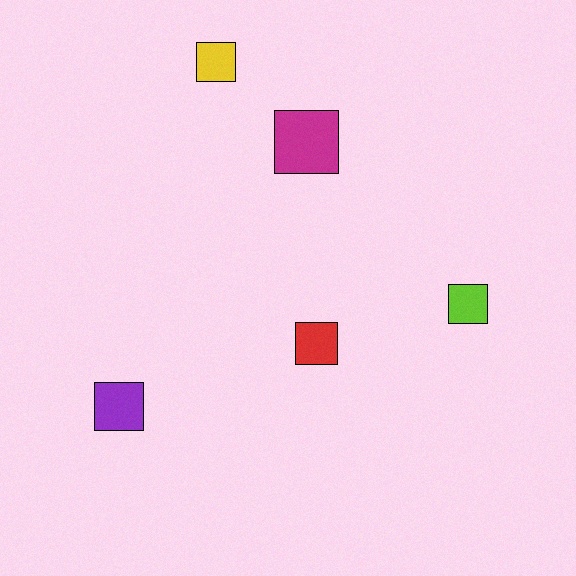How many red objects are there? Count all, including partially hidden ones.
There is 1 red object.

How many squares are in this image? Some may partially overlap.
There are 5 squares.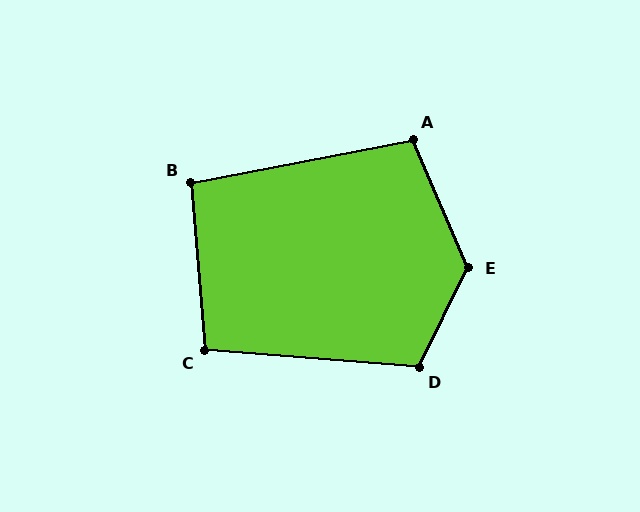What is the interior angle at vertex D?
Approximately 112 degrees (obtuse).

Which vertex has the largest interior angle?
E, at approximately 130 degrees.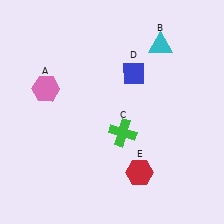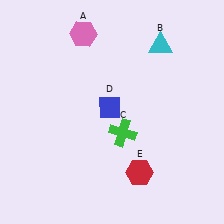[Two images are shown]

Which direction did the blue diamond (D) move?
The blue diamond (D) moved down.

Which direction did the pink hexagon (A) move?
The pink hexagon (A) moved up.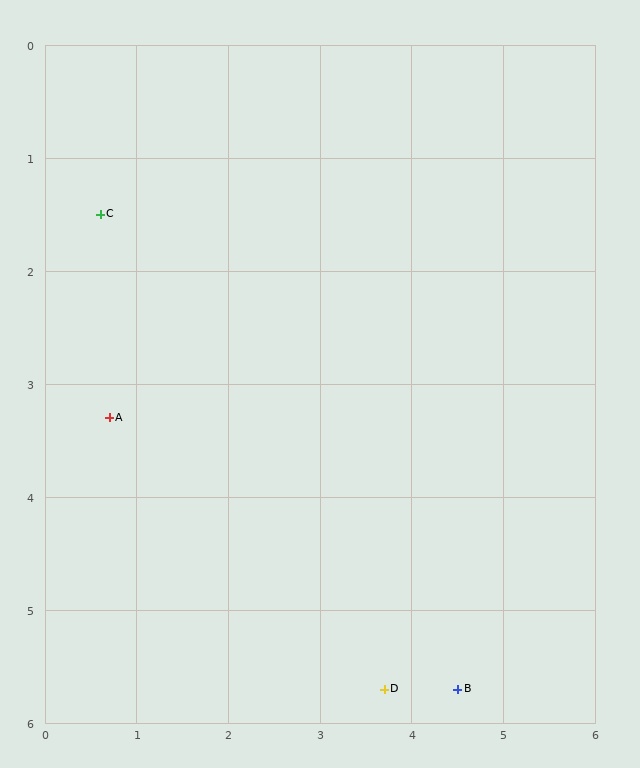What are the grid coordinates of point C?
Point C is at approximately (0.6, 1.5).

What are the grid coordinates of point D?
Point D is at approximately (3.7, 5.7).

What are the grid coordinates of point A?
Point A is at approximately (0.7, 3.3).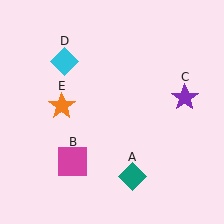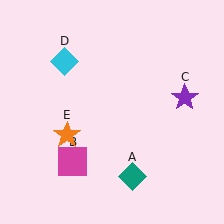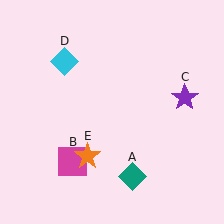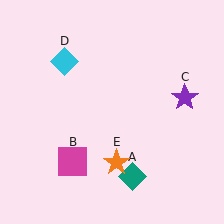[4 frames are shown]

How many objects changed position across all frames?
1 object changed position: orange star (object E).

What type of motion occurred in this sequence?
The orange star (object E) rotated counterclockwise around the center of the scene.